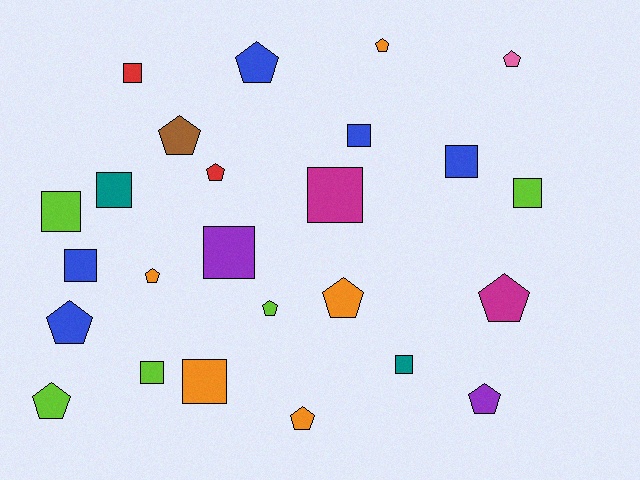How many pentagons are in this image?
There are 13 pentagons.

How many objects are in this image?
There are 25 objects.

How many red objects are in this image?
There are 2 red objects.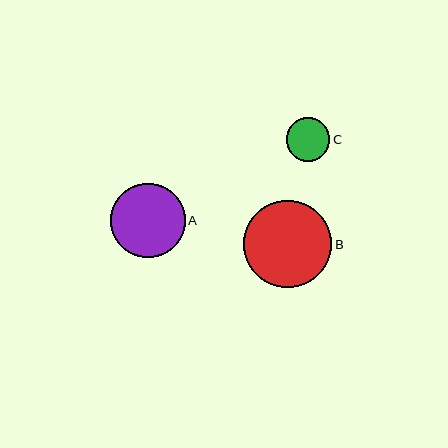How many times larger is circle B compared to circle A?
Circle B is approximately 1.2 times the size of circle A.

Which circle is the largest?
Circle B is the largest with a size of approximately 88 pixels.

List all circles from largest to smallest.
From largest to smallest: B, A, C.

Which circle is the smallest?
Circle C is the smallest with a size of approximately 44 pixels.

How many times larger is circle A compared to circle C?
Circle A is approximately 1.7 times the size of circle C.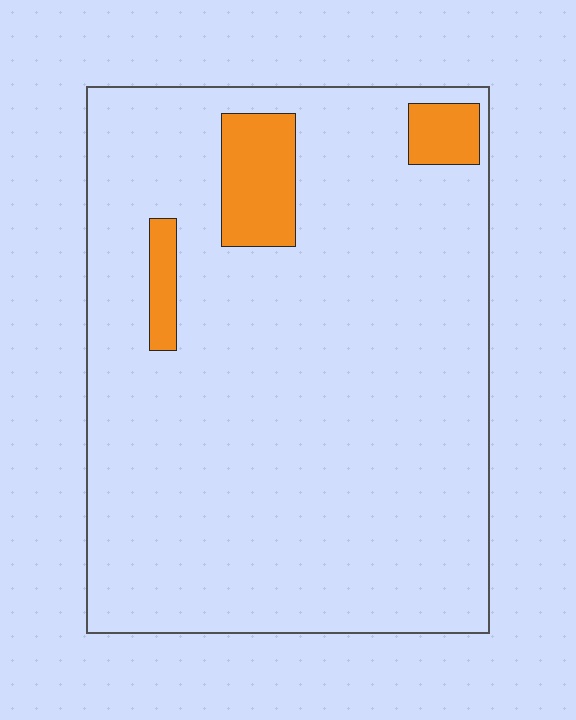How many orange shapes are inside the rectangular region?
3.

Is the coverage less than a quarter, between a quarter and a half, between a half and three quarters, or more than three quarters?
Less than a quarter.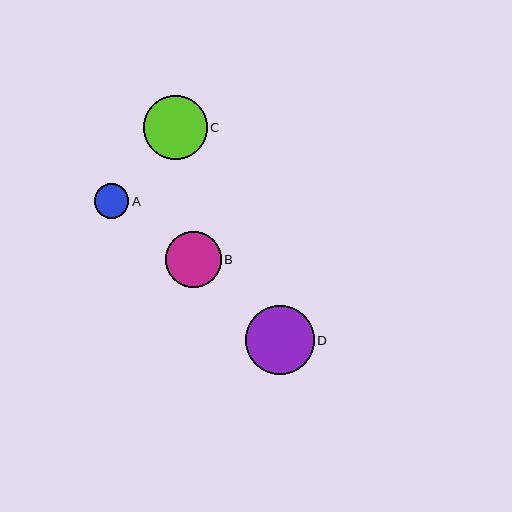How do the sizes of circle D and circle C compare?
Circle D and circle C are approximately the same size.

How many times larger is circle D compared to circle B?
Circle D is approximately 1.2 times the size of circle B.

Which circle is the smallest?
Circle A is the smallest with a size of approximately 35 pixels.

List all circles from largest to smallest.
From largest to smallest: D, C, B, A.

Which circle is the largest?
Circle D is the largest with a size of approximately 69 pixels.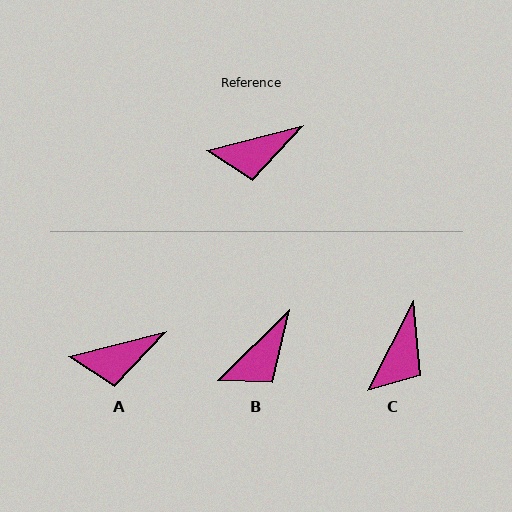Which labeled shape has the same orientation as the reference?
A.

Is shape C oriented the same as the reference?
No, it is off by about 49 degrees.